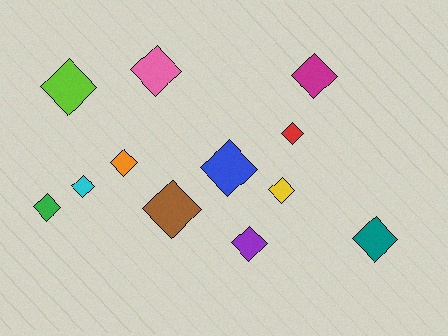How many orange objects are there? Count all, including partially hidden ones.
There is 1 orange object.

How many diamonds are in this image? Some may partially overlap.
There are 12 diamonds.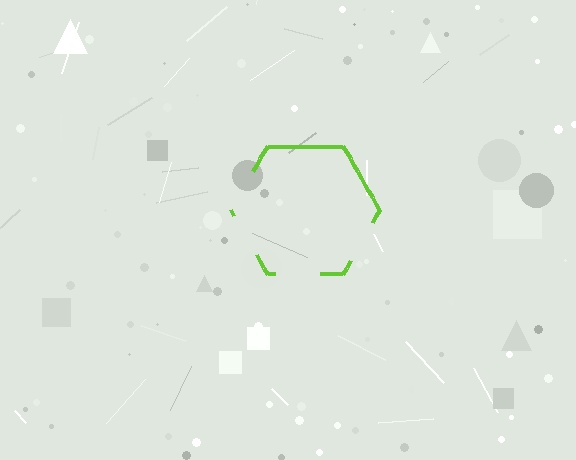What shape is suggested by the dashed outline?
The dashed outline suggests a hexagon.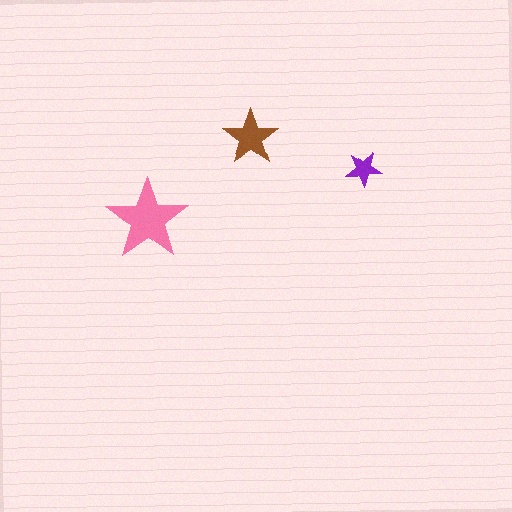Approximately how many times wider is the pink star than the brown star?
About 1.5 times wider.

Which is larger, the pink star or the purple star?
The pink one.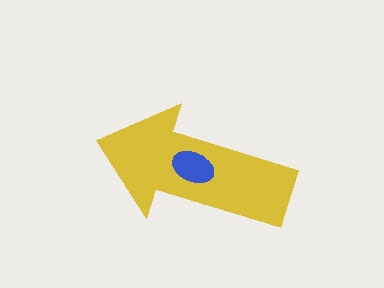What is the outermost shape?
The yellow arrow.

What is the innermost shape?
The blue ellipse.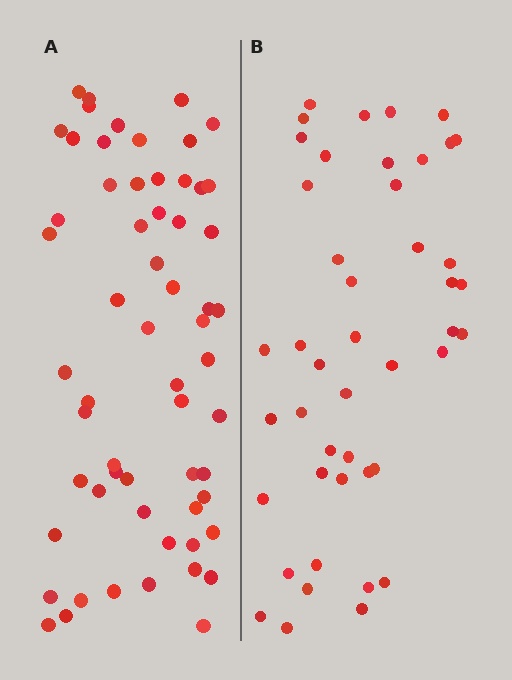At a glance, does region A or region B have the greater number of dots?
Region A (the left region) has more dots.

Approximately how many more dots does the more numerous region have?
Region A has approximately 15 more dots than region B.